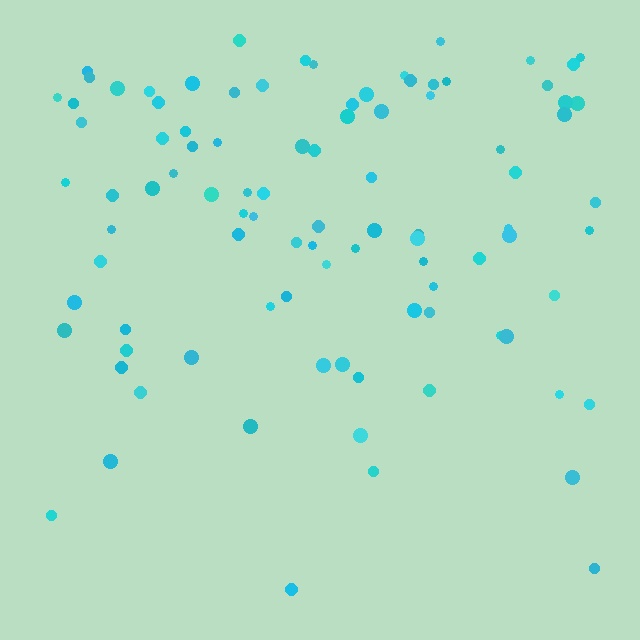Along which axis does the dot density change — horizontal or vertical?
Vertical.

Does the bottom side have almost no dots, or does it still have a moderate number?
Still a moderate number, just noticeably fewer than the top.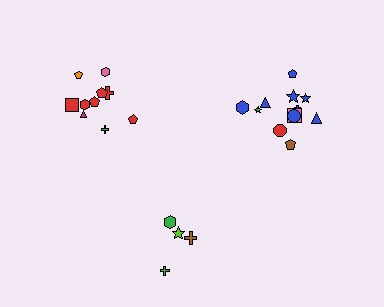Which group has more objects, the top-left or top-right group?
The top-right group.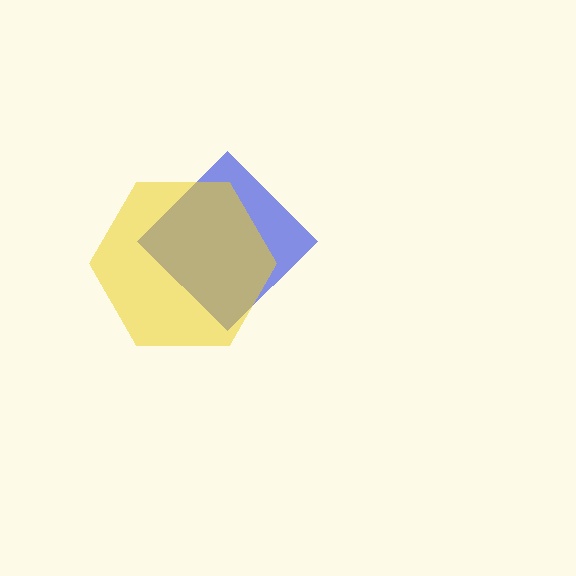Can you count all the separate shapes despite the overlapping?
Yes, there are 2 separate shapes.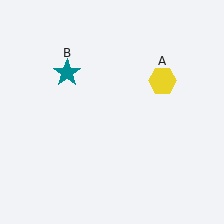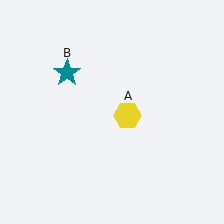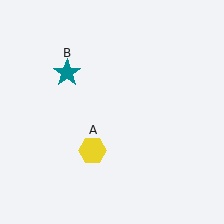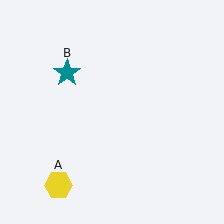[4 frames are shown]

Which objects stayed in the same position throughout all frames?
Teal star (object B) remained stationary.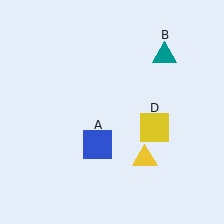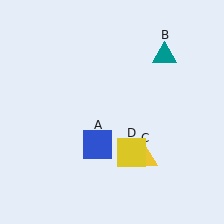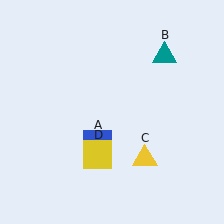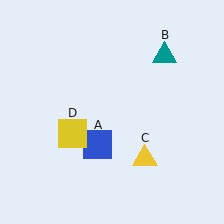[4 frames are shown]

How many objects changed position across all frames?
1 object changed position: yellow square (object D).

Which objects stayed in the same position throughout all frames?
Blue square (object A) and teal triangle (object B) and yellow triangle (object C) remained stationary.